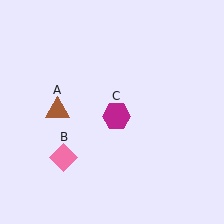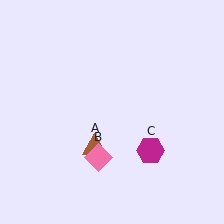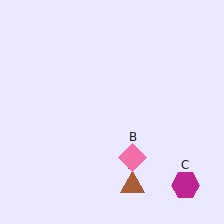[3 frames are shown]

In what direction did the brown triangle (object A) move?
The brown triangle (object A) moved down and to the right.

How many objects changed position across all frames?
3 objects changed position: brown triangle (object A), pink diamond (object B), magenta hexagon (object C).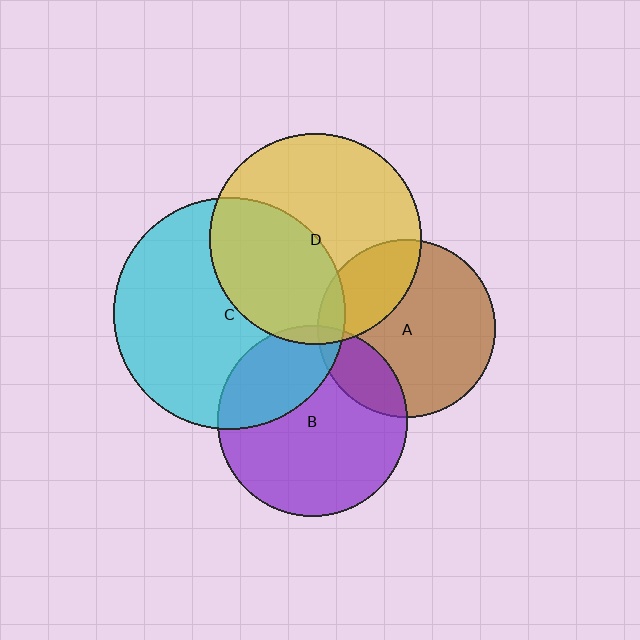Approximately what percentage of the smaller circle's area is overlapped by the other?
Approximately 40%.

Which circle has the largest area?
Circle C (cyan).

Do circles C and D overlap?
Yes.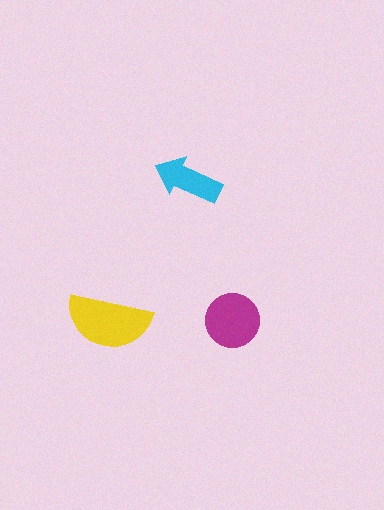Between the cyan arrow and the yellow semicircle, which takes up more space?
The yellow semicircle.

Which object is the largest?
The yellow semicircle.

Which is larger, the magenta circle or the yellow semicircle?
The yellow semicircle.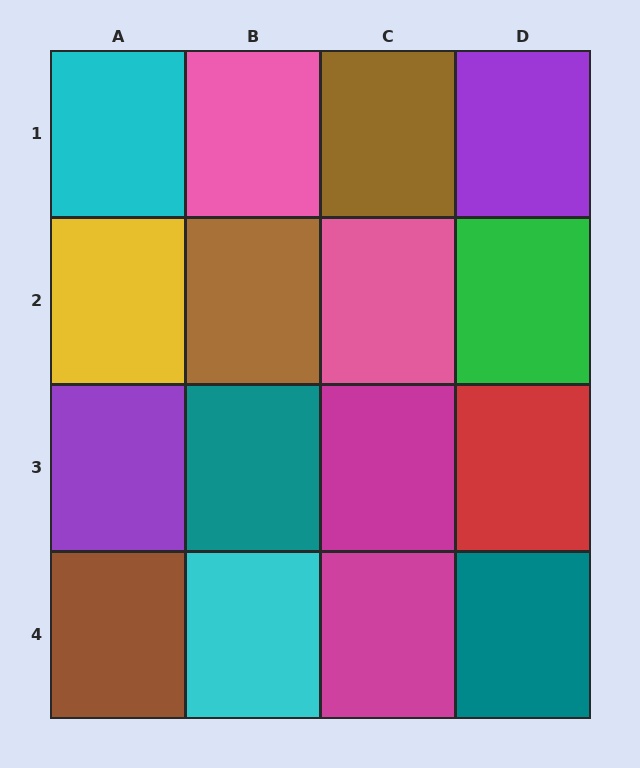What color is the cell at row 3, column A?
Purple.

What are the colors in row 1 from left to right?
Cyan, pink, brown, purple.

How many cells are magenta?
2 cells are magenta.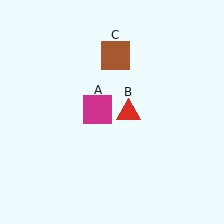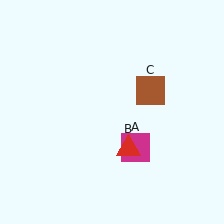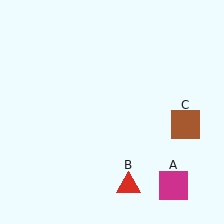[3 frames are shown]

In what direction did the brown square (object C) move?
The brown square (object C) moved down and to the right.